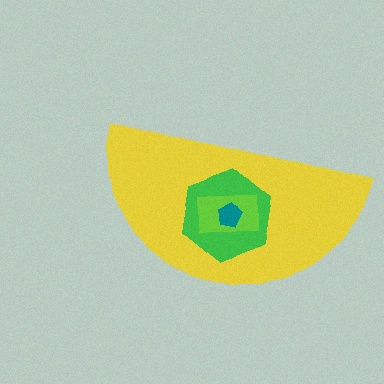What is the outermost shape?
The yellow semicircle.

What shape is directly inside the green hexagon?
The lime rectangle.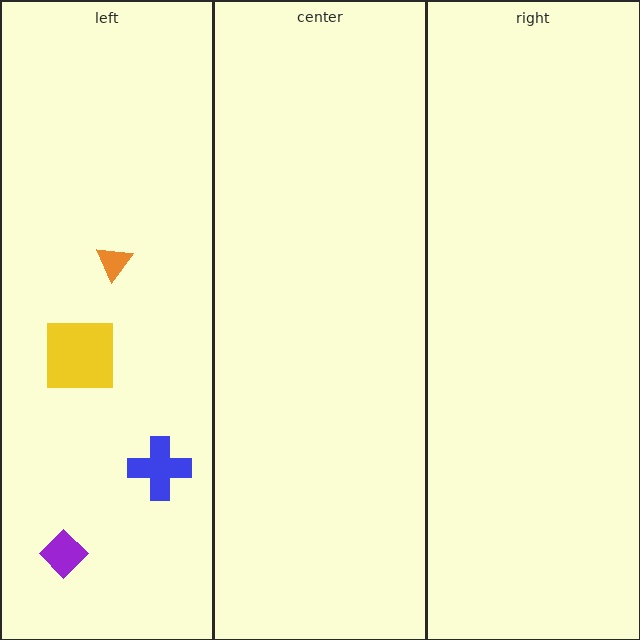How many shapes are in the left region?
4.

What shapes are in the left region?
The orange triangle, the blue cross, the yellow square, the purple diamond.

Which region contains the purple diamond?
The left region.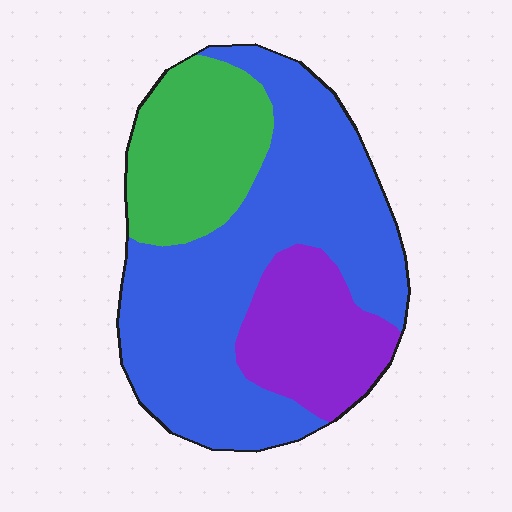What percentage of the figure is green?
Green covers about 25% of the figure.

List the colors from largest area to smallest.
From largest to smallest: blue, green, purple.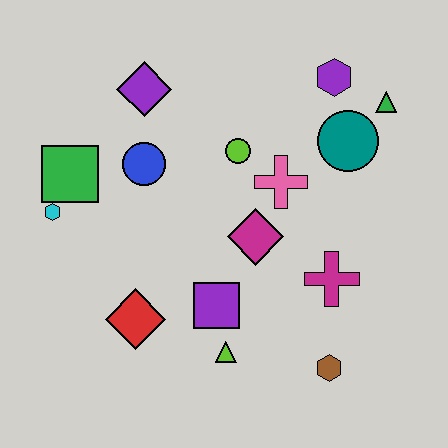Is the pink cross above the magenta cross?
Yes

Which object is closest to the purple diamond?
The blue circle is closest to the purple diamond.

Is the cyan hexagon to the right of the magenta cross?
No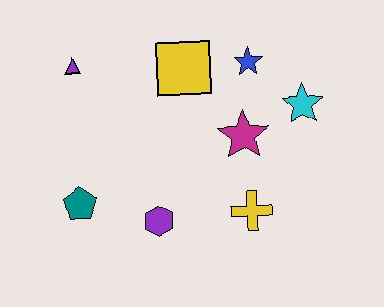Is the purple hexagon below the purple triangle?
Yes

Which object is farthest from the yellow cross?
The purple triangle is farthest from the yellow cross.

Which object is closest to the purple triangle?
The yellow square is closest to the purple triangle.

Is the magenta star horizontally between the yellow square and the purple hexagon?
No